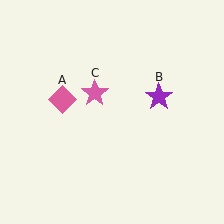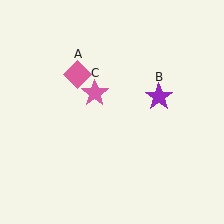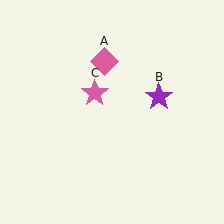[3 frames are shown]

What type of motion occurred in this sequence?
The pink diamond (object A) rotated clockwise around the center of the scene.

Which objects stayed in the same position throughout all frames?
Purple star (object B) and pink star (object C) remained stationary.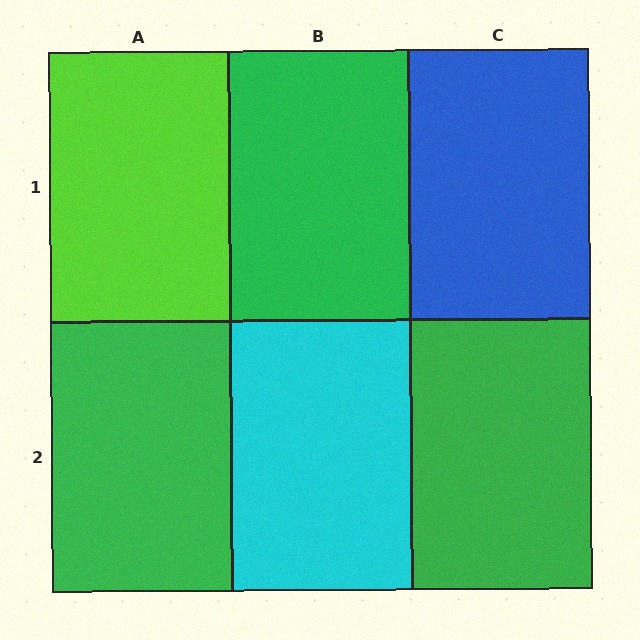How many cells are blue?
1 cell is blue.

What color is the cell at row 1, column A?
Lime.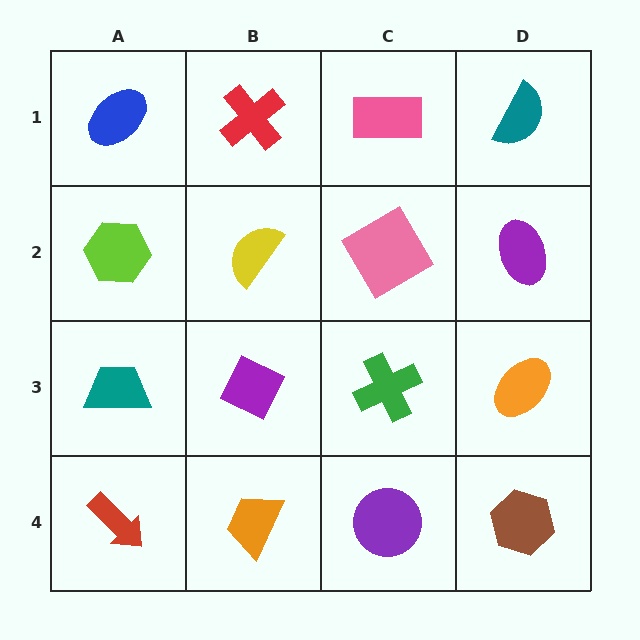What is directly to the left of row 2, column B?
A lime hexagon.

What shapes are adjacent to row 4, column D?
An orange ellipse (row 3, column D), a purple circle (row 4, column C).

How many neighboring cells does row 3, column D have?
3.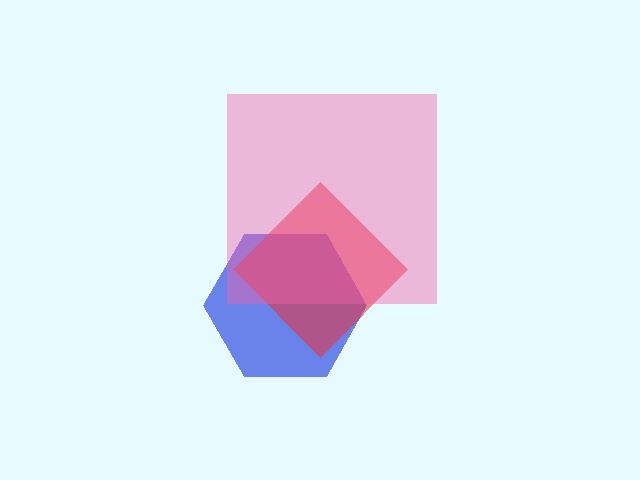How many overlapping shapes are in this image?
There are 3 overlapping shapes in the image.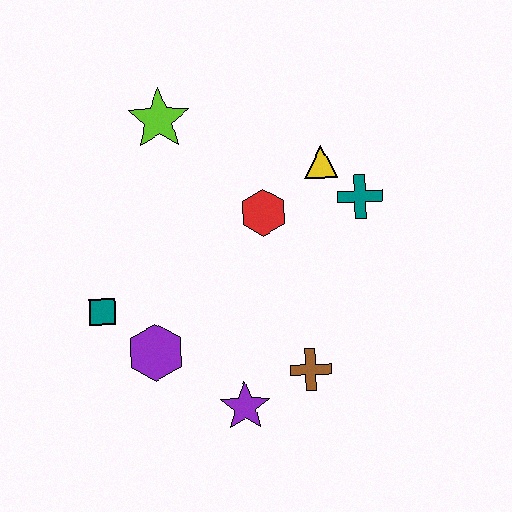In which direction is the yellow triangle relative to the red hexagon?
The yellow triangle is to the right of the red hexagon.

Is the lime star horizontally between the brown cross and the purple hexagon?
Yes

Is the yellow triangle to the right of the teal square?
Yes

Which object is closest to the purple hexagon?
The teal square is closest to the purple hexagon.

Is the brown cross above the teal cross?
No